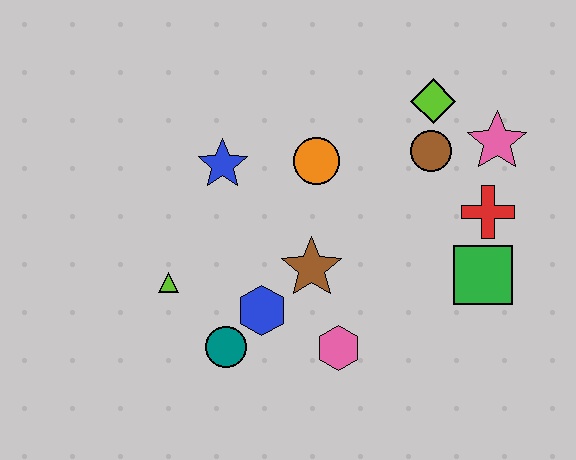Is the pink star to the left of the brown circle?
No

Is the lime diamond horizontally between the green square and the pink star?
No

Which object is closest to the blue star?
The orange circle is closest to the blue star.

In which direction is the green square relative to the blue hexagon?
The green square is to the right of the blue hexagon.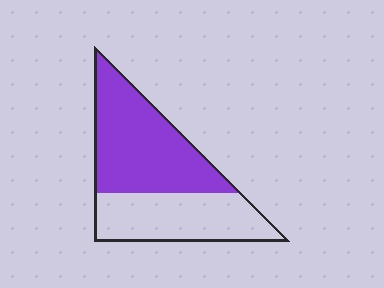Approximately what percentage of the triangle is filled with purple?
Approximately 55%.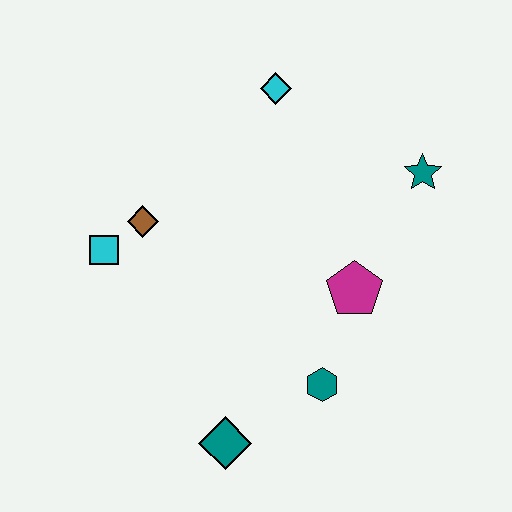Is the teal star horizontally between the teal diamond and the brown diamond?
No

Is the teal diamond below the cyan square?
Yes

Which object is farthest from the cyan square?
The teal star is farthest from the cyan square.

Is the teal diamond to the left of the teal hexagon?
Yes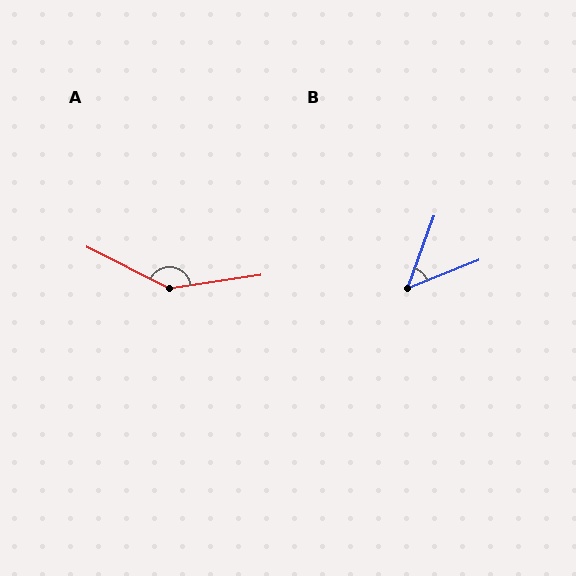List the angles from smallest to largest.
B (48°), A (145°).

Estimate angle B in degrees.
Approximately 48 degrees.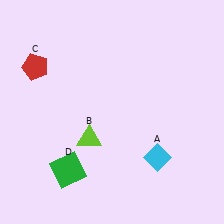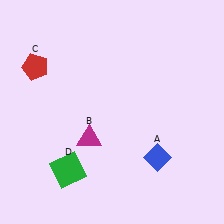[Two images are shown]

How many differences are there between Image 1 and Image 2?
There are 2 differences between the two images.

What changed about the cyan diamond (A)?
In Image 1, A is cyan. In Image 2, it changed to blue.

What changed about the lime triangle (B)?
In Image 1, B is lime. In Image 2, it changed to magenta.